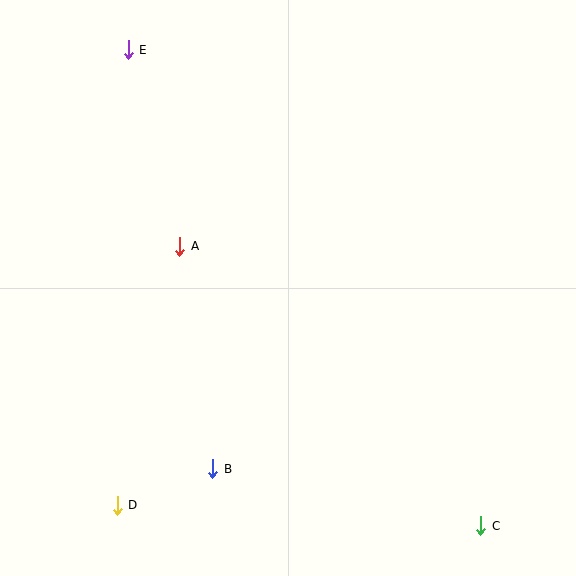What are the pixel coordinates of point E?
Point E is at (128, 50).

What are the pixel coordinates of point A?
Point A is at (180, 246).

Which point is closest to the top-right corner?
Point E is closest to the top-right corner.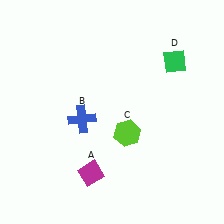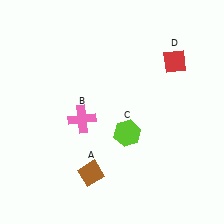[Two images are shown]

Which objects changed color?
A changed from magenta to brown. B changed from blue to pink. D changed from green to red.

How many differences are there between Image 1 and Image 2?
There are 3 differences between the two images.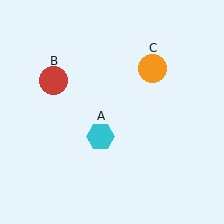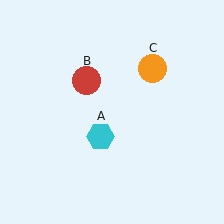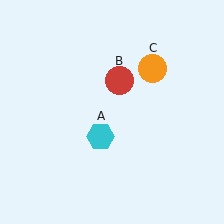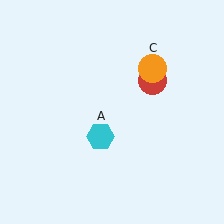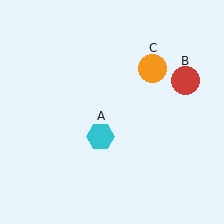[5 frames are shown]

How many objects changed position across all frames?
1 object changed position: red circle (object B).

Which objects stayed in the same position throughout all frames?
Cyan hexagon (object A) and orange circle (object C) remained stationary.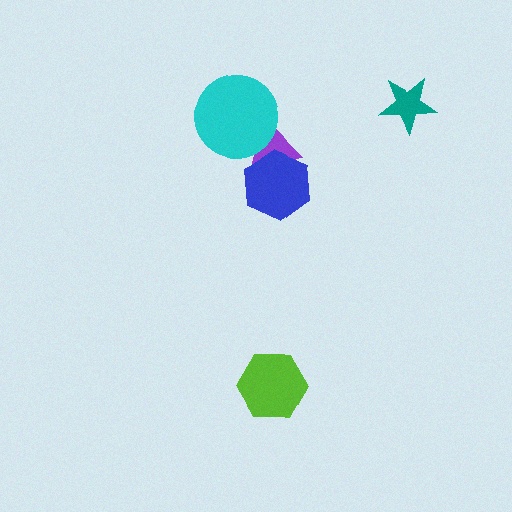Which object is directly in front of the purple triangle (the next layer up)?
The cyan circle is directly in front of the purple triangle.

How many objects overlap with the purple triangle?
2 objects overlap with the purple triangle.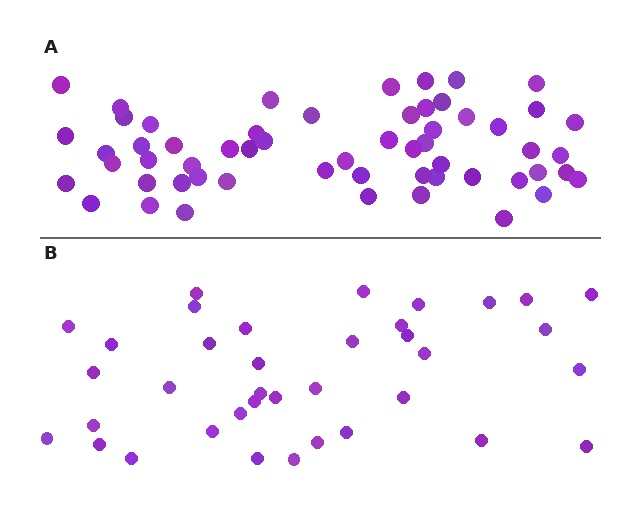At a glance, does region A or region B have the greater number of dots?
Region A (the top region) has more dots.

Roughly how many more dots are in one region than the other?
Region A has approximately 20 more dots than region B.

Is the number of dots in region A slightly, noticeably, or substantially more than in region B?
Region A has substantially more. The ratio is roughly 1.5 to 1.